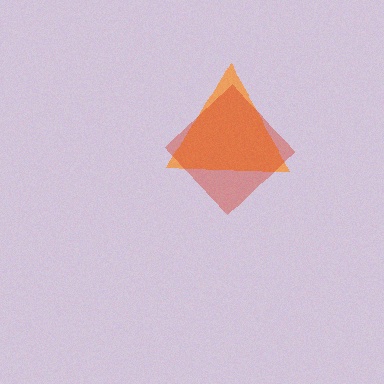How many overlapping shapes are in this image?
There are 2 overlapping shapes in the image.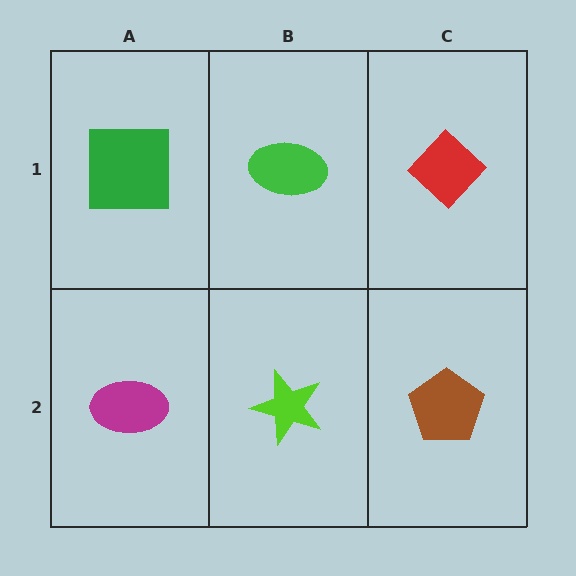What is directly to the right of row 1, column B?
A red diamond.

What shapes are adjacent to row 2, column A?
A green square (row 1, column A), a lime star (row 2, column B).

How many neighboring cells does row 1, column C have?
2.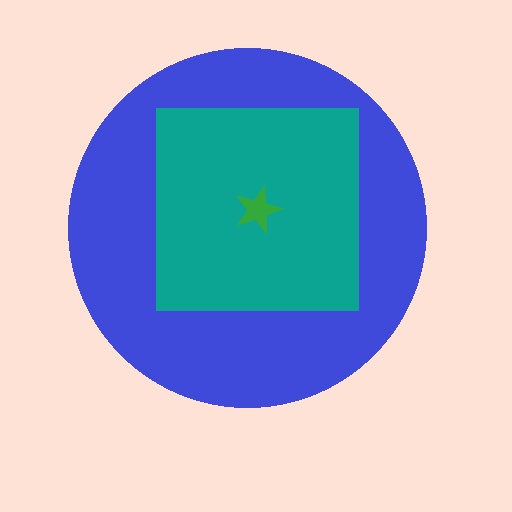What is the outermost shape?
The blue circle.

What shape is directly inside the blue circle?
The teal square.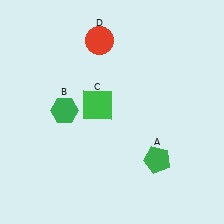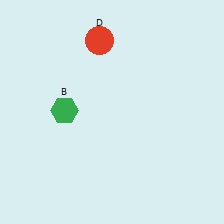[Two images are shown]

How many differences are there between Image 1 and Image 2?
There are 2 differences between the two images.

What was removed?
The green square (C), the green pentagon (A) were removed in Image 2.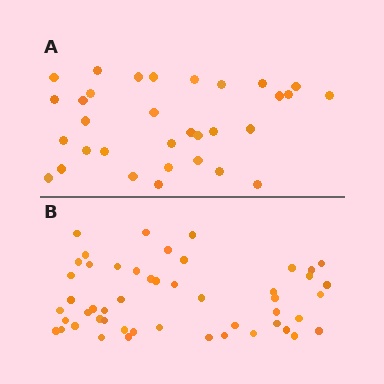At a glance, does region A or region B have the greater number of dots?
Region B (the bottom region) has more dots.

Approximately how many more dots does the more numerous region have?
Region B has approximately 20 more dots than region A.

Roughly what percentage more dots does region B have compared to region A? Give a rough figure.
About 55% more.